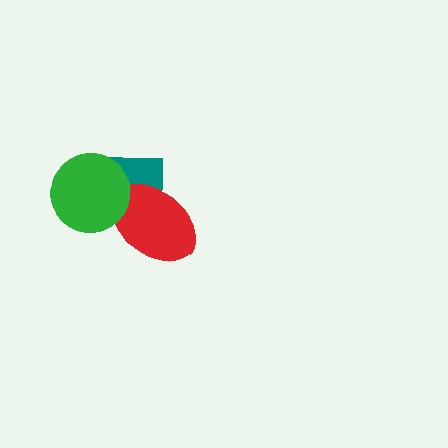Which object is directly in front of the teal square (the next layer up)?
The red ellipse is directly in front of the teal square.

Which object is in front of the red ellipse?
The green circle is in front of the red ellipse.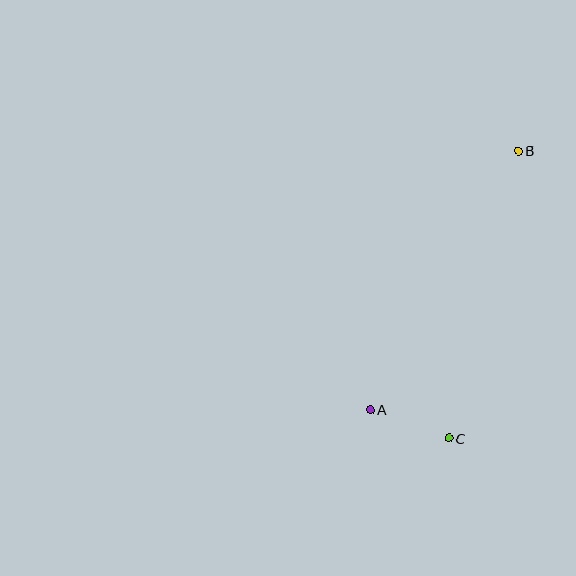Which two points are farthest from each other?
Points A and B are farthest from each other.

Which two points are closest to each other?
Points A and C are closest to each other.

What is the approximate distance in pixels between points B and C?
The distance between B and C is approximately 296 pixels.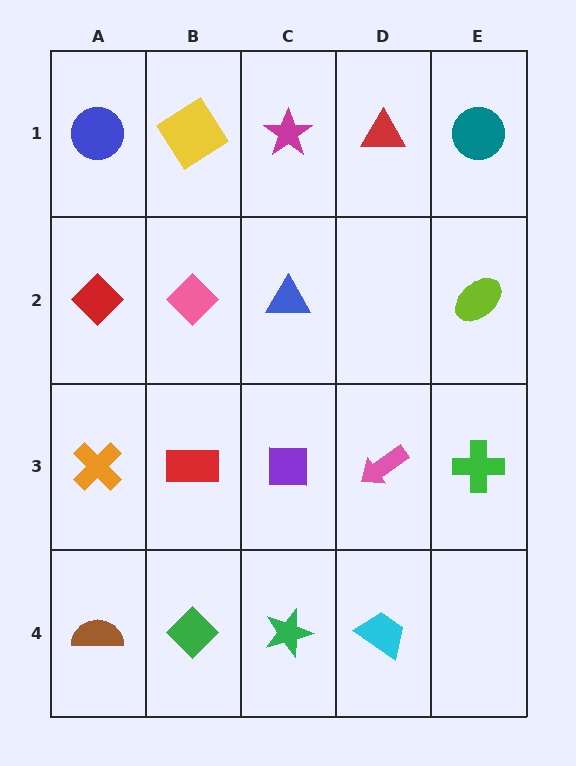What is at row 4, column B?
A green diamond.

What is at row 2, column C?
A blue triangle.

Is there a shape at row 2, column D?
No, that cell is empty.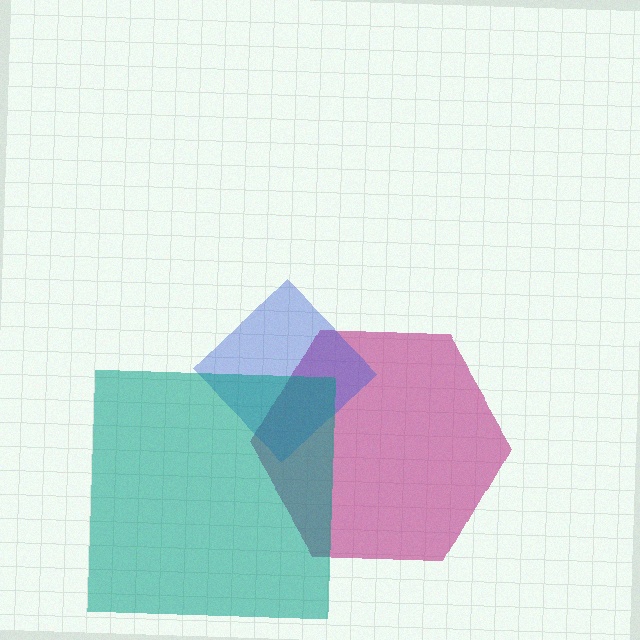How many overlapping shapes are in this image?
There are 3 overlapping shapes in the image.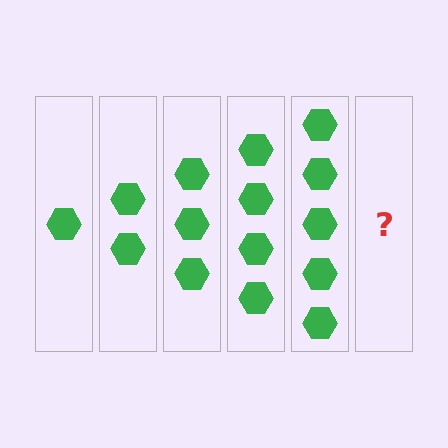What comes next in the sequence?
The next element should be 6 hexagons.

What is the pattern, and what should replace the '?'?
The pattern is that each step adds one more hexagon. The '?' should be 6 hexagons.